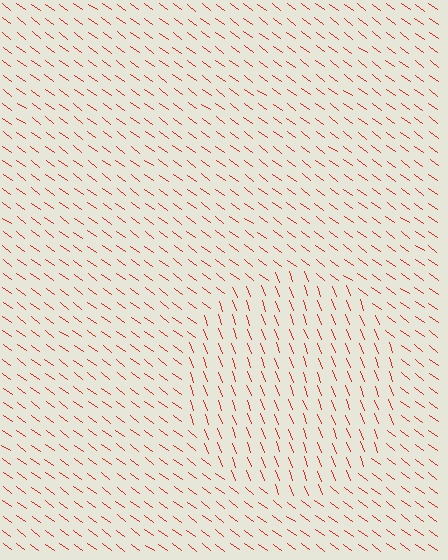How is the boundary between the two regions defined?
The boundary is defined purely by a change in line orientation (approximately 33 degrees difference). All lines are the same color and thickness.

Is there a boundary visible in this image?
Yes, there is a texture boundary formed by a change in line orientation.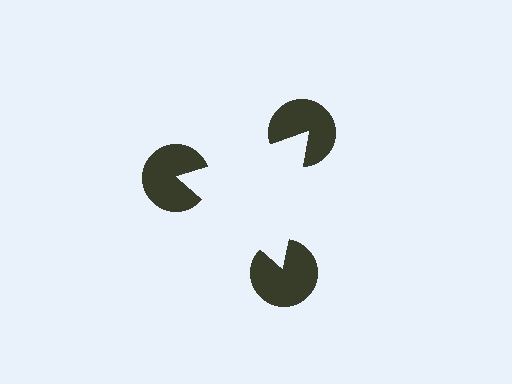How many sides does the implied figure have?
3 sides.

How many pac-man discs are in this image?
There are 3 — one at each vertex of the illusory triangle.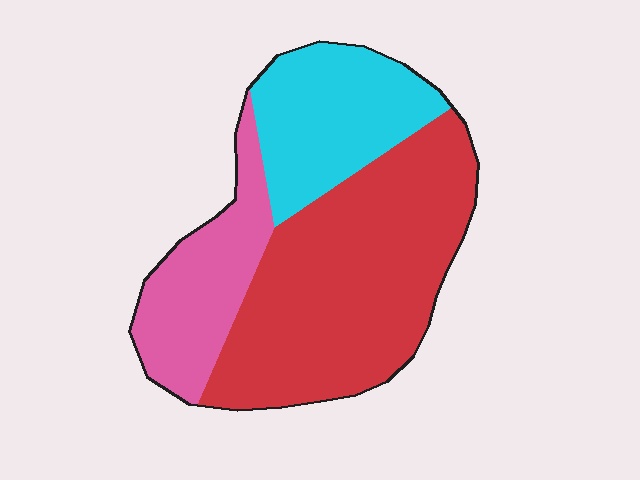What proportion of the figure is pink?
Pink takes up about one fifth (1/5) of the figure.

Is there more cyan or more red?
Red.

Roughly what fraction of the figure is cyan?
Cyan takes up less than a quarter of the figure.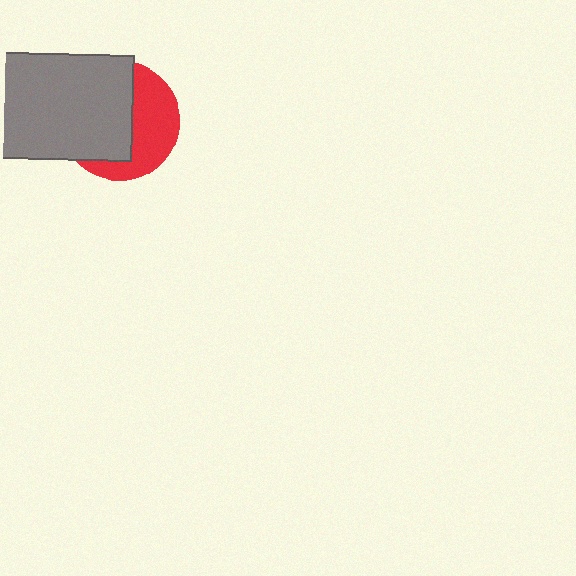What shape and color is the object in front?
The object in front is a gray rectangle.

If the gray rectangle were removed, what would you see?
You would see the complete red circle.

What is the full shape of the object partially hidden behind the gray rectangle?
The partially hidden object is a red circle.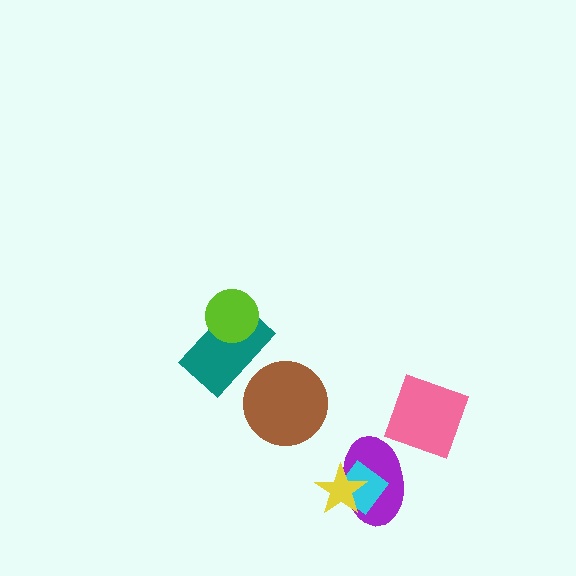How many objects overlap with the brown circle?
0 objects overlap with the brown circle.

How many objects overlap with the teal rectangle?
1 object overlaps with the teal rectangle.